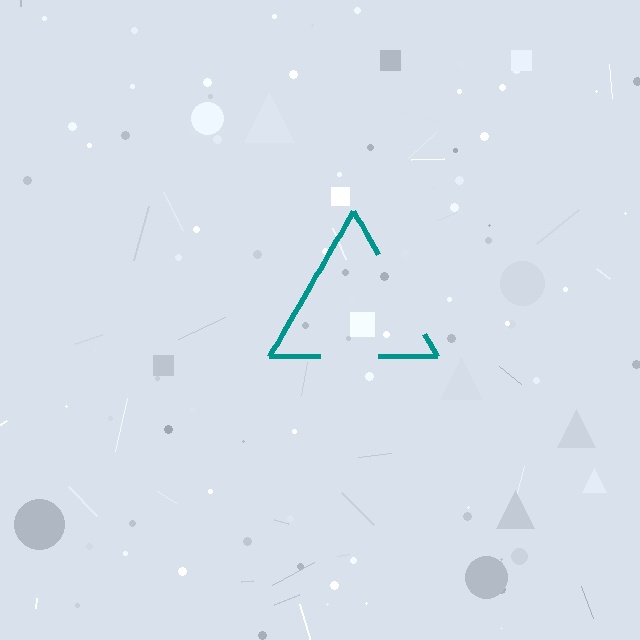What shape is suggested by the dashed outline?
The dashed outline suggests a triangle.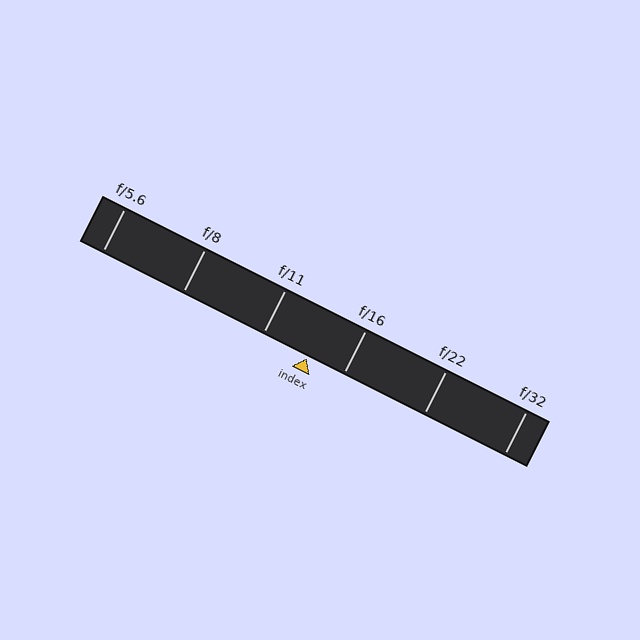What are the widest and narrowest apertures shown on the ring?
The widest aperture shown is f/5.6 and the narrowest is f/32.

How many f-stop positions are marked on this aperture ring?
There are 6 f-stop positions marked.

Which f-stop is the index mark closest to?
The index mark is closest to f/16.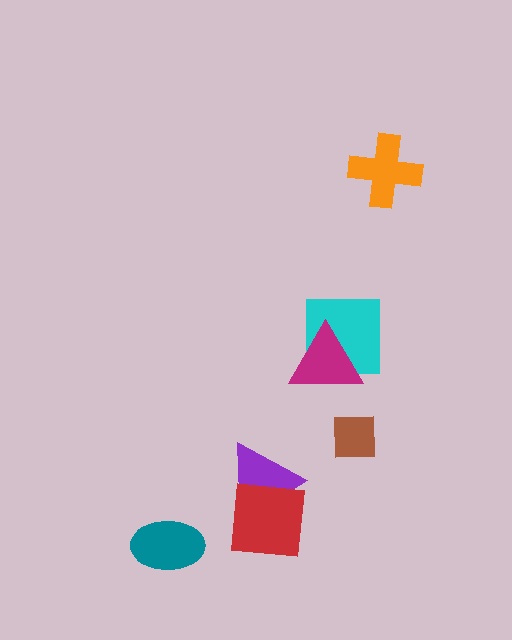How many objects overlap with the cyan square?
1 object overlaps with the cyan square.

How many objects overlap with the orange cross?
0 objects overlap with the orange cross.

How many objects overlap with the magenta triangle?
1 object overlaps with the magenta triangle.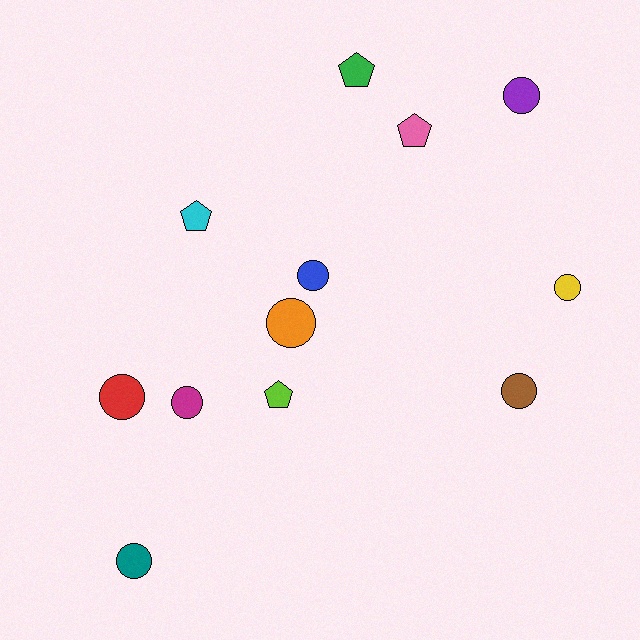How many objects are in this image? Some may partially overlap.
There are 12 objects.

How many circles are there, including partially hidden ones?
There are 8 circles.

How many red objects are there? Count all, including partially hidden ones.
There is 1 red object.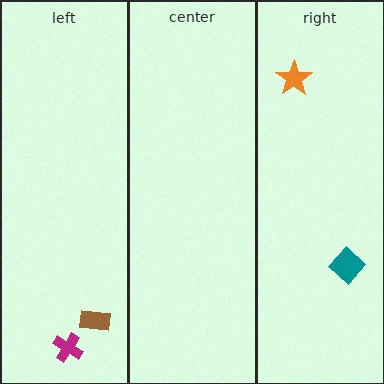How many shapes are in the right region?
2.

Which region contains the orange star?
The right region.